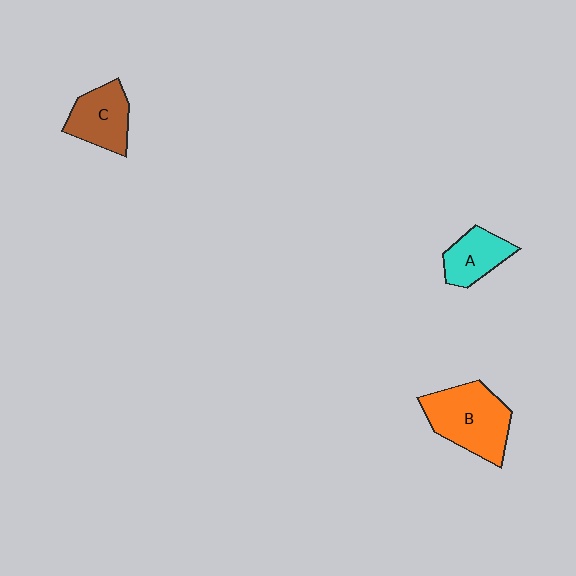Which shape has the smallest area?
Shape A (cyan).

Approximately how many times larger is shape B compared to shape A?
Approximately 1.7 times.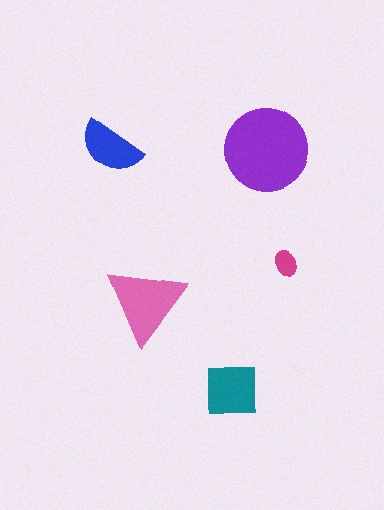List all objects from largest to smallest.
The purple circle, the pink triangle, the teal square, the blue semicircle, the magenta ellipse.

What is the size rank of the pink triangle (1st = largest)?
2nd.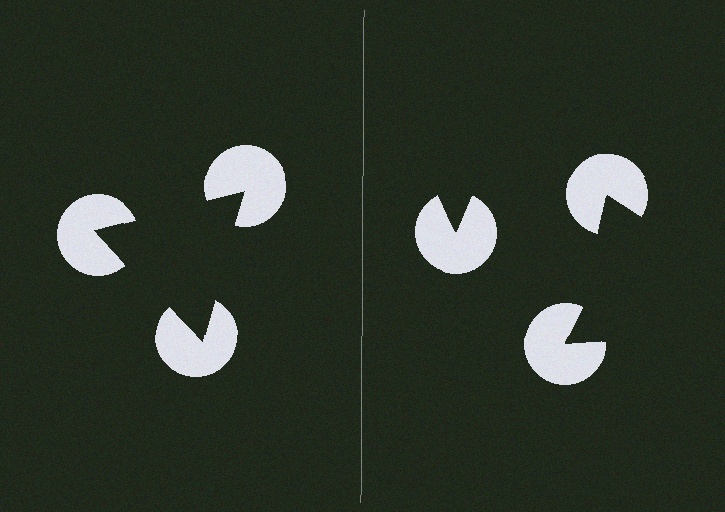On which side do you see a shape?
An illusory triangle appears on the left side. On the right side the wedge cuts are rotated, so no coherent shape forms.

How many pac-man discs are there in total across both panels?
6 — 3 on each side.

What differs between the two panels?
The pac-man discs are positioned identically on both sides; only the wedge orientations differ. On the left they align to a triangle; on the right they are misaligned.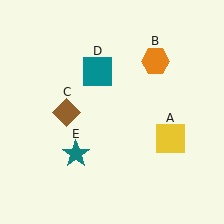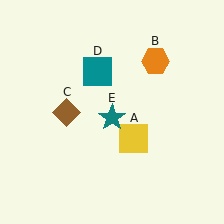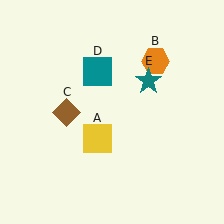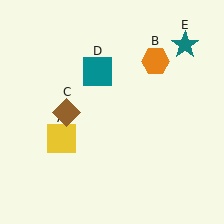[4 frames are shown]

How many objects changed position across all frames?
2 objects changed position: yellow square (object A), teal star (object E).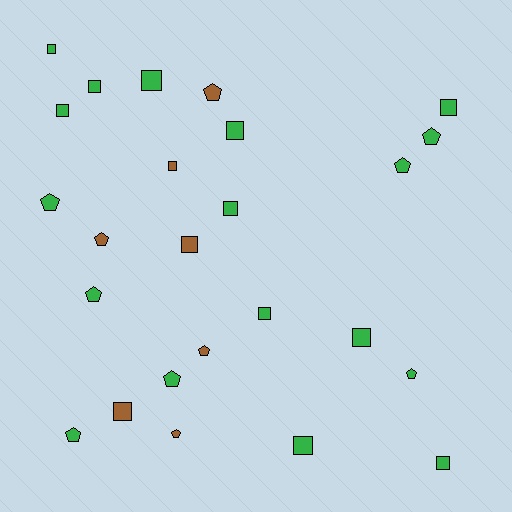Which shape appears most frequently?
Square, with 14 objects.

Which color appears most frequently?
Green, with 18 objects.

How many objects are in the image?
There are 25 objects.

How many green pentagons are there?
There are 7 green pentagons.